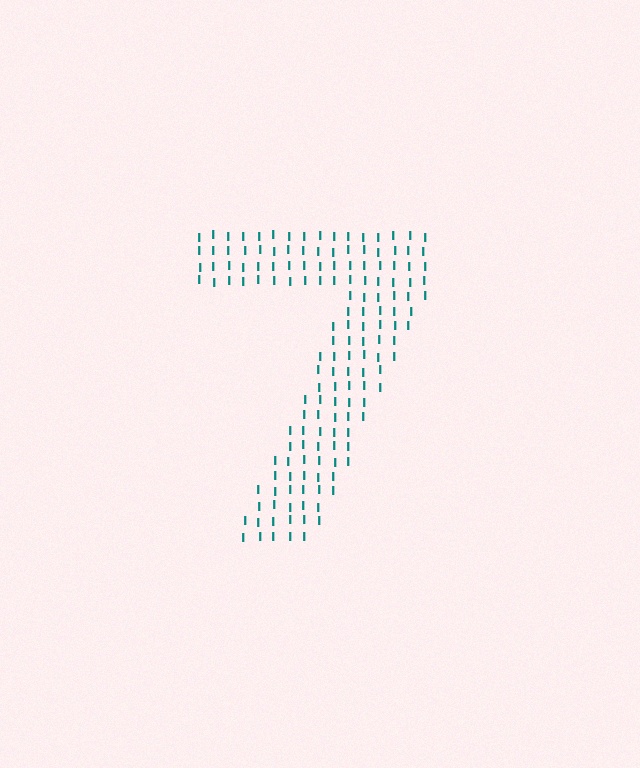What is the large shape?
The large shape is the digit 7.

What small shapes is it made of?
It is made of small letter I's.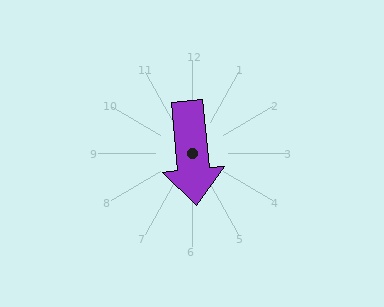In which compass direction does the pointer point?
South.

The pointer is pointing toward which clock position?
Roughly 6 o'clock.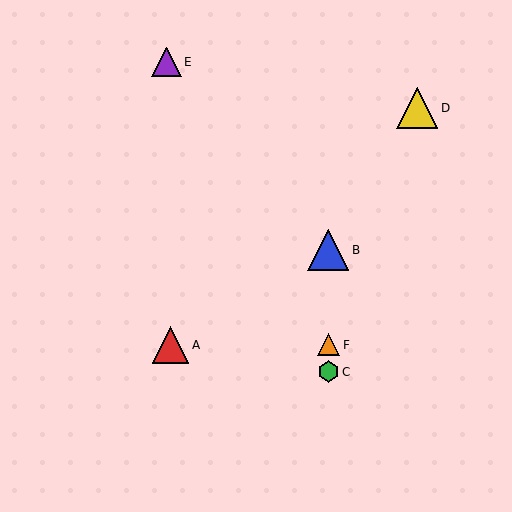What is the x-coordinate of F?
Object F is at x≈328.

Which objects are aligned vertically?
Objects B, C, F are aligned vertically.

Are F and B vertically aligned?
Yes, both are at x≈328.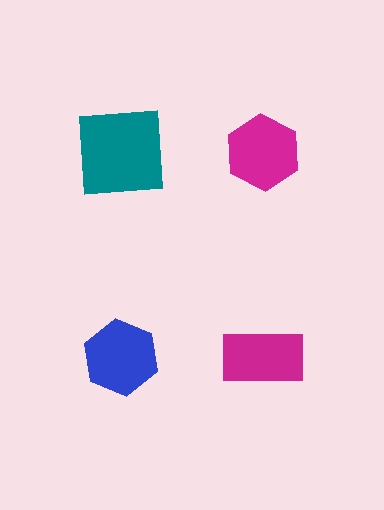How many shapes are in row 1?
2 shapes.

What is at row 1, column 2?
A magenta hexagon.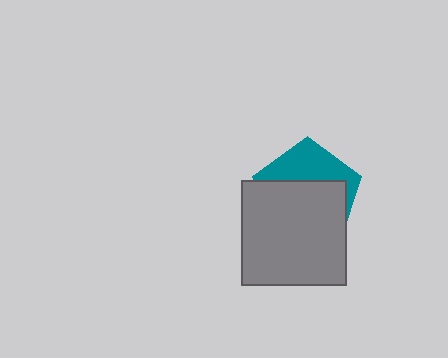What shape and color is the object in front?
The object in front is a gray square.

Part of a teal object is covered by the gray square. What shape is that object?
It is a pentagon.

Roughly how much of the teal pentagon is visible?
A small part of it is visible (roughly 35%).